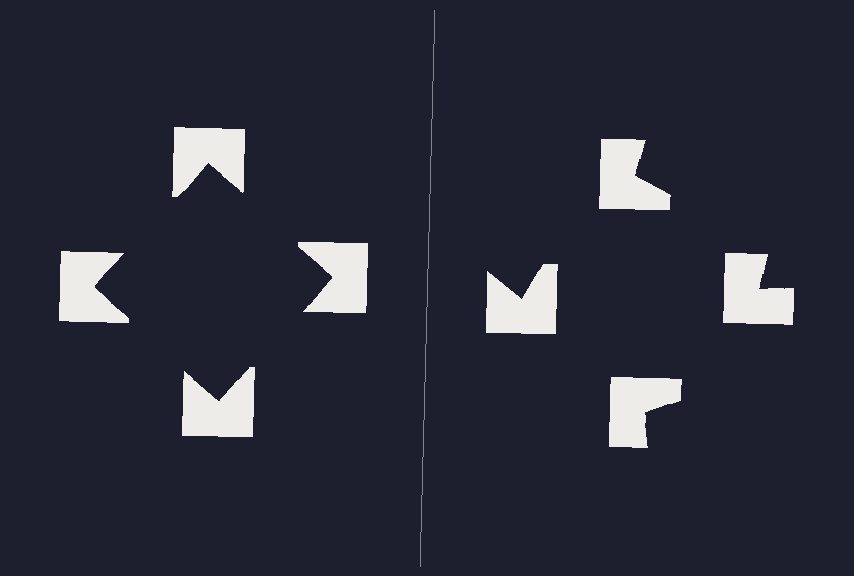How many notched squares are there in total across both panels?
8 — 4 on each side.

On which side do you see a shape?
An illusory square appears on the left side. On the right side the wedge cuts are rotated, so no coherent shape forms.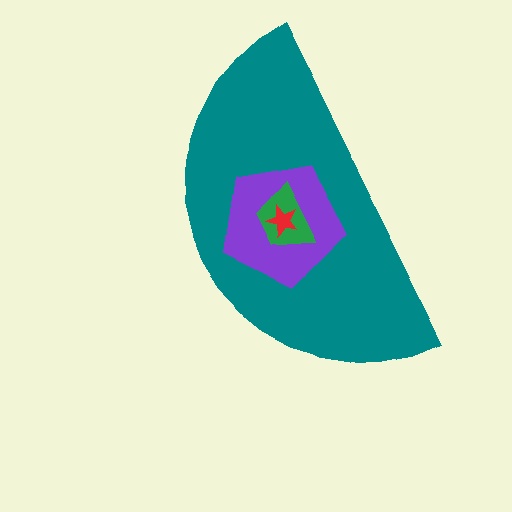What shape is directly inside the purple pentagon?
The green trapezoid.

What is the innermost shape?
The red star.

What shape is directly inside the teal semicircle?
The purple pentagon.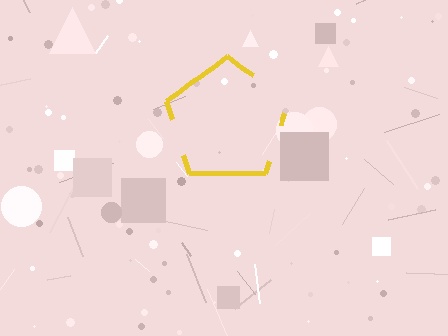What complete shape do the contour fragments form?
The contour fragments form a pentagon.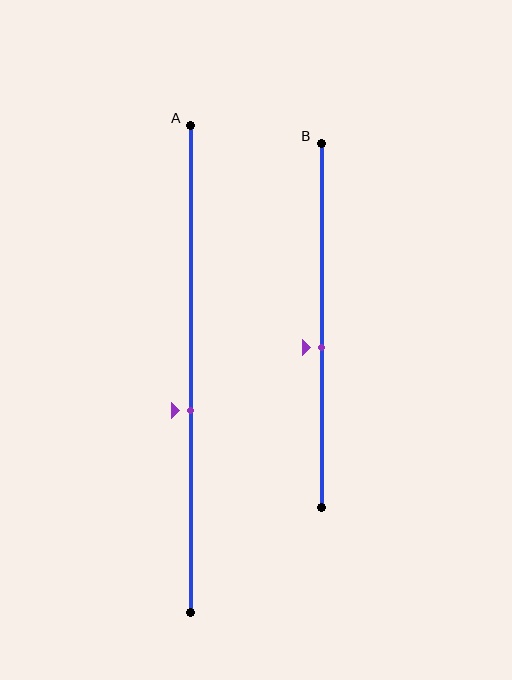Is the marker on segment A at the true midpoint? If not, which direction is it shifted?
No, the marker on segment A is shifted downward by about 9% of the segment length.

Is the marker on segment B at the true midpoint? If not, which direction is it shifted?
No, the marker on segment B is shifted downward by about 6% of the segment length.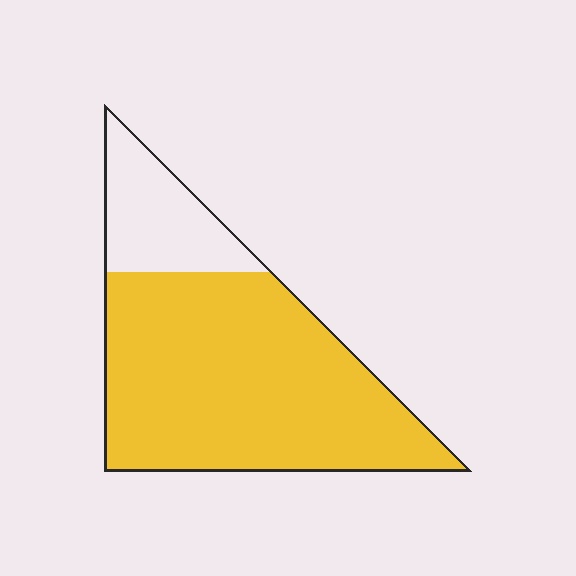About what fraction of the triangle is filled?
About four fifths (4/5).